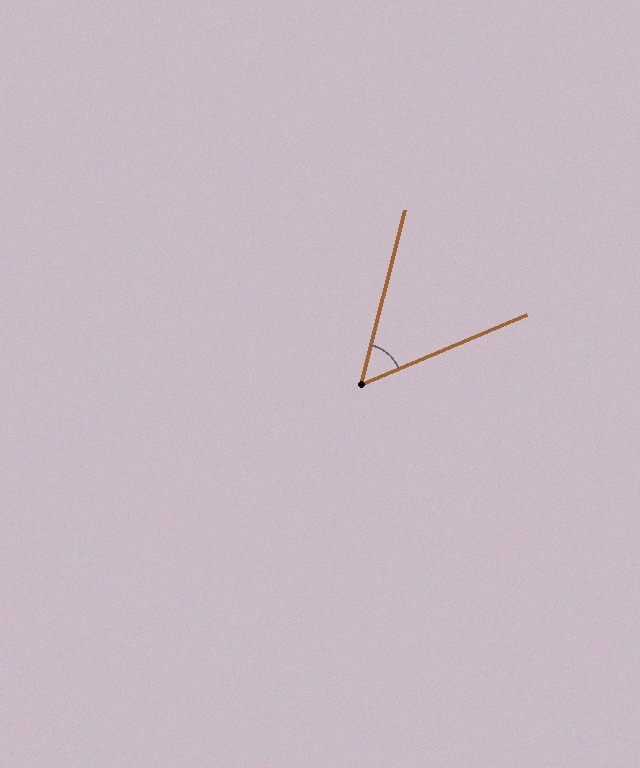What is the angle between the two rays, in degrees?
Approximately 53 degrees.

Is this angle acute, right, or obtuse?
It is acute.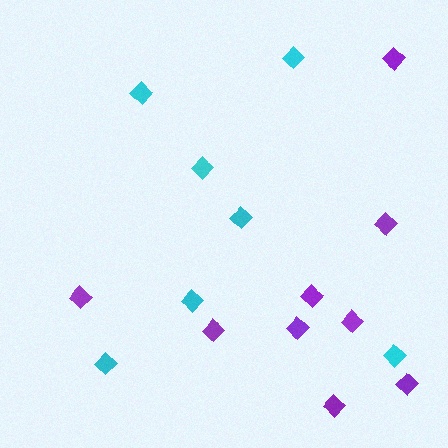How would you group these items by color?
There are 2 groups: one group of cyan diamonds (7) and one group of purple diamonds (9).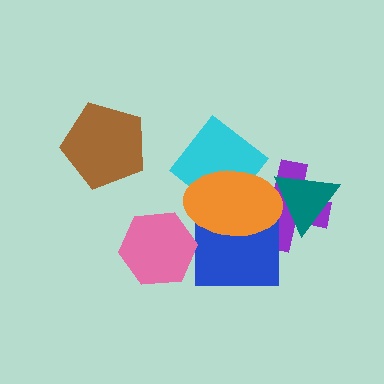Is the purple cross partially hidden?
Yes, it is partially covered by another shape.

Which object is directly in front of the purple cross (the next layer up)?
The blue square is directly in front of the purple cross.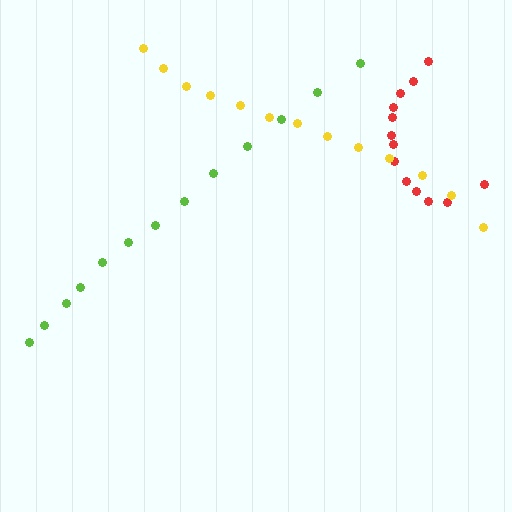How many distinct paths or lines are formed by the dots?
There are 3 distinct paths.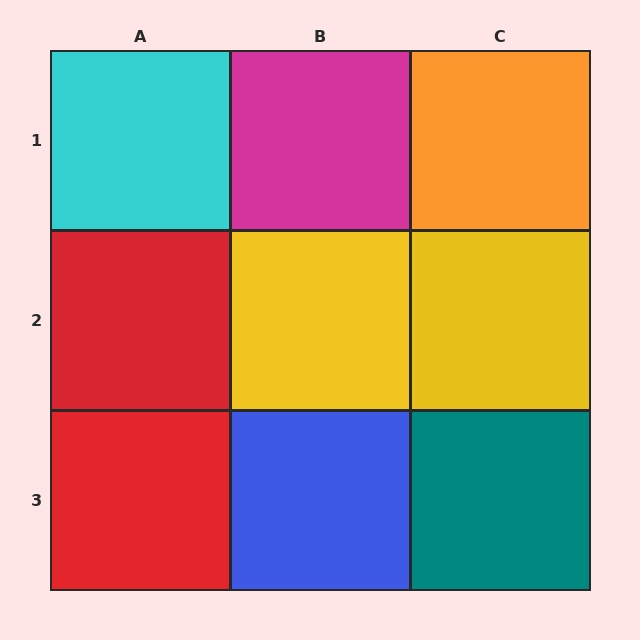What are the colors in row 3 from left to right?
Red, blue, teal.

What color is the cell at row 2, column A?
Red.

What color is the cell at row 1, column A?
Cyan.